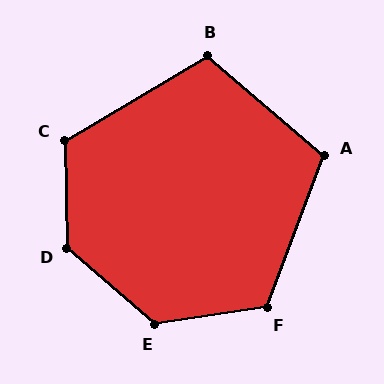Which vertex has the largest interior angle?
D, at approximately 132 degrees.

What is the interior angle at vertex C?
Approximately 120 degrees (obtuse).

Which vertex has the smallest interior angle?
B, at approximately 109 degrees.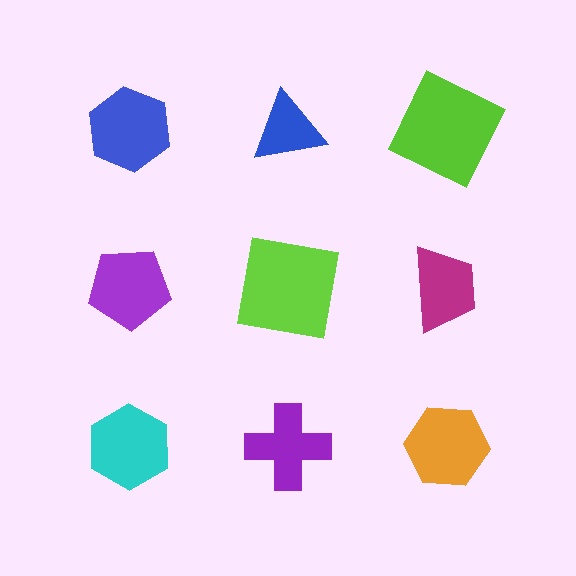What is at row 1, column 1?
A blue hexagon.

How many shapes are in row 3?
3 shapes.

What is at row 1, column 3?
A lime square.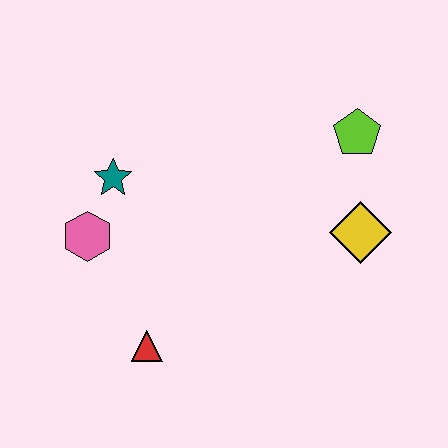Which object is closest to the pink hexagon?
The teal star is closest to the pink hexagon.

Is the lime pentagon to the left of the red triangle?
No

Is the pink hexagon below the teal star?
Yes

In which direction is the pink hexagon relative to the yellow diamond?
The pink hexagon is to the left of the yellow diamond.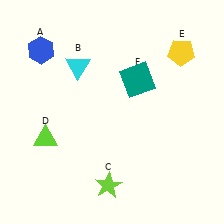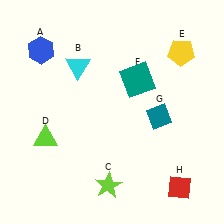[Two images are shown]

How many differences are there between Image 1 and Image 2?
There are 2 differences between the two images.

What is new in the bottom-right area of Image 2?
A red diamond (H) was added in the bottom-right area of Image 2.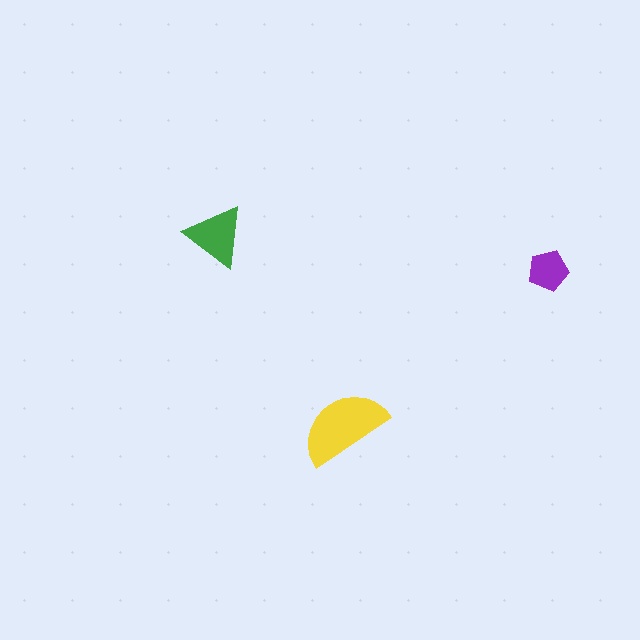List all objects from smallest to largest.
The purple pentagon, the green triangle, the yellow semicircle.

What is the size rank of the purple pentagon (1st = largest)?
3rd.